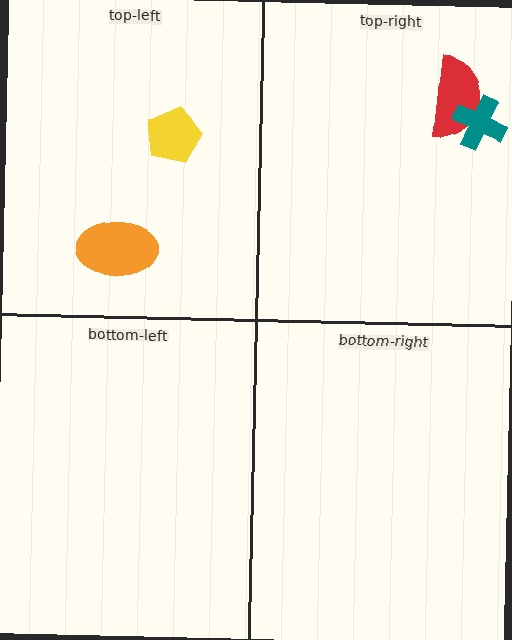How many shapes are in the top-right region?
2.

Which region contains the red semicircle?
The top-right region.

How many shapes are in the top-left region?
2.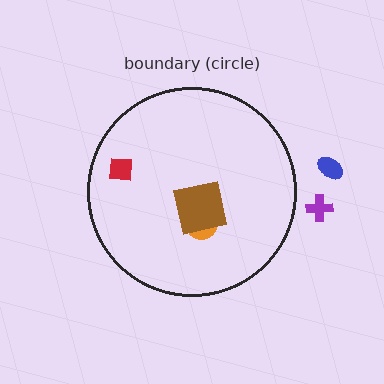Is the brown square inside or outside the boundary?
Inside.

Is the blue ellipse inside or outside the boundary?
Outside.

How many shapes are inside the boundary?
3 inside, 2 outside.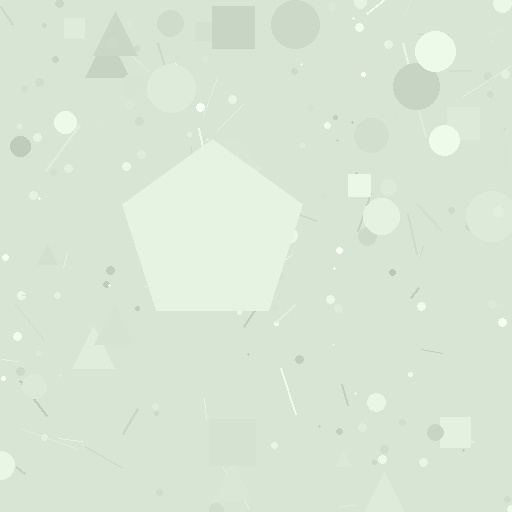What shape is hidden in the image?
A pentagon is hidden in the image.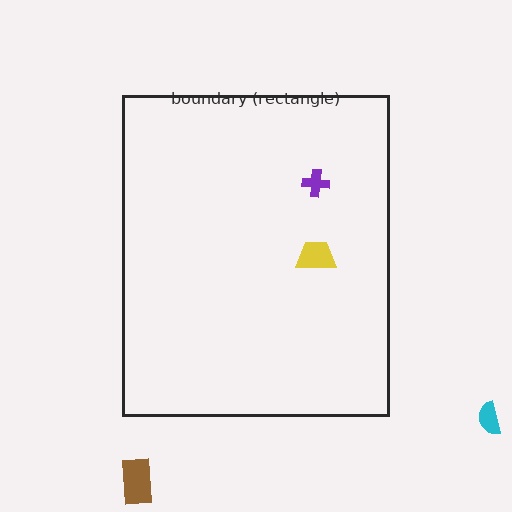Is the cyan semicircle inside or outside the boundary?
Outside.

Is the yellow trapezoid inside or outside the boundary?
Inside.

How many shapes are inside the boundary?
2 inside, 2 outside.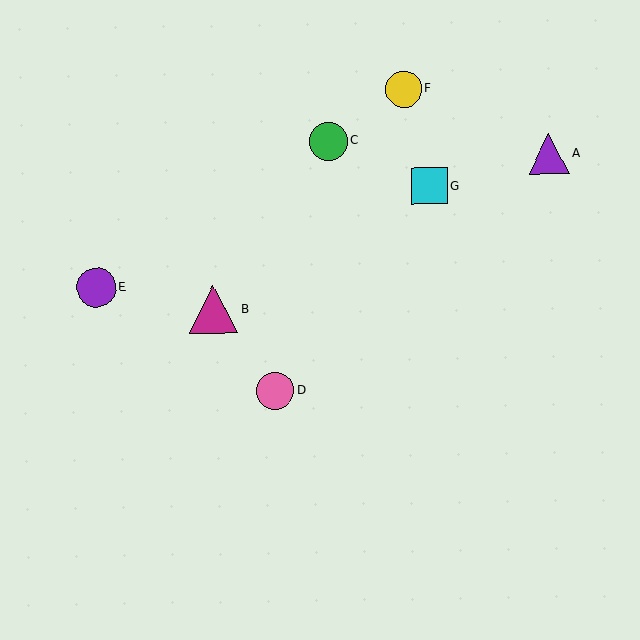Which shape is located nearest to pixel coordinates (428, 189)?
The cyan square (labeled G) at (429, 186) is nearest to that location.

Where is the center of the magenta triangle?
The center of the magenta triangle is at (213, 310).